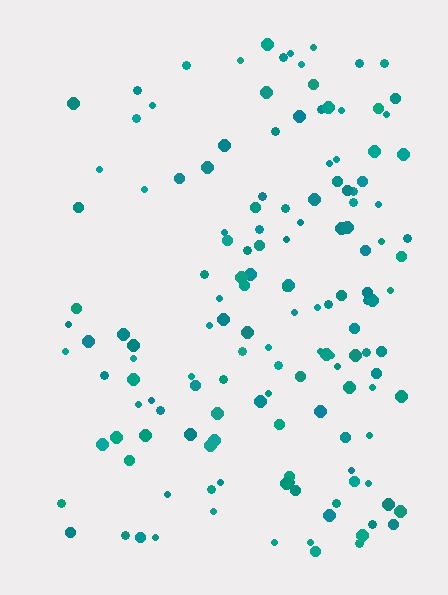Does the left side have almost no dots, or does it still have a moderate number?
Still a moderate number, just noticeably fewer than the right.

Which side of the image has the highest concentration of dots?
The right.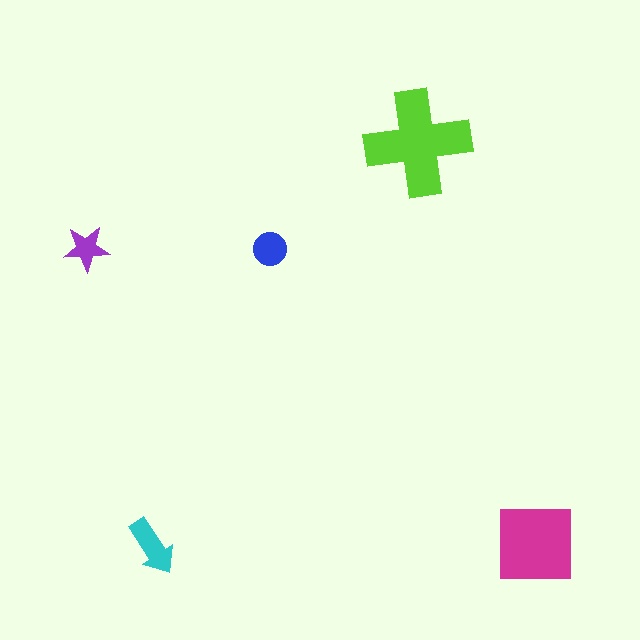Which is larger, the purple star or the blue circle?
The blue circle.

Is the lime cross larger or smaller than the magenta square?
Larger.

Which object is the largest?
The lime cross.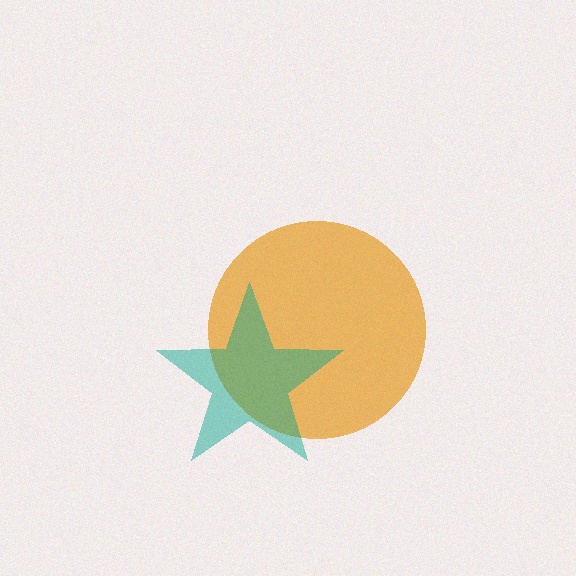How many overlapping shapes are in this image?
There are 2 overlapping shapes in the image.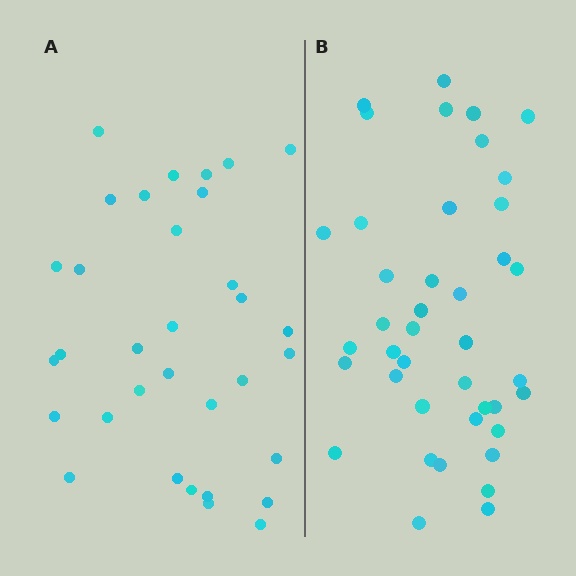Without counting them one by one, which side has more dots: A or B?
Region B (the right region) has more dots.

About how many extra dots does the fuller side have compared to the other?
Region B has roughly 8 or so more dots than region A.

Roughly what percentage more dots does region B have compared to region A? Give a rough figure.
About 25% more.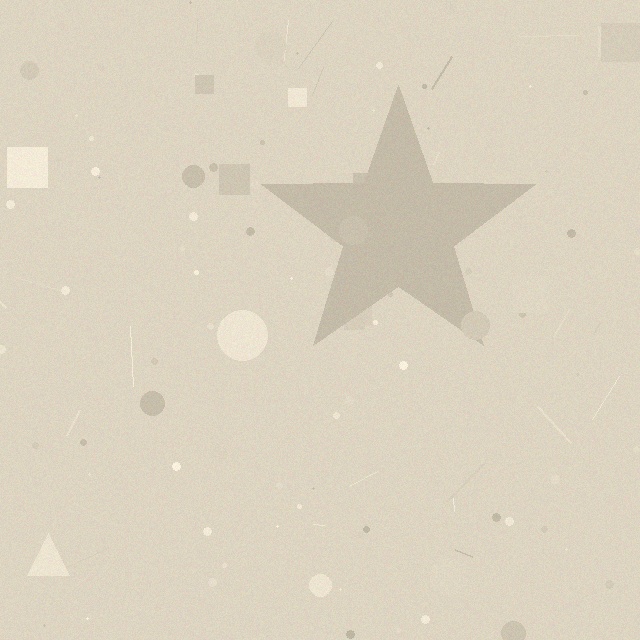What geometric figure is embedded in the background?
A star is embedded in the background.